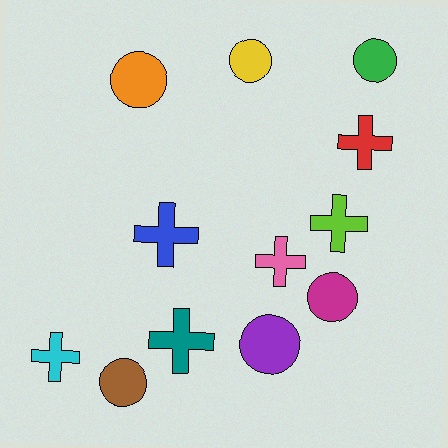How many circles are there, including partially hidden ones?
There are 6 circles.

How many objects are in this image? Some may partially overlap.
There are 12 objects.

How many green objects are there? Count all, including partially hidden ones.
There is 1 green object.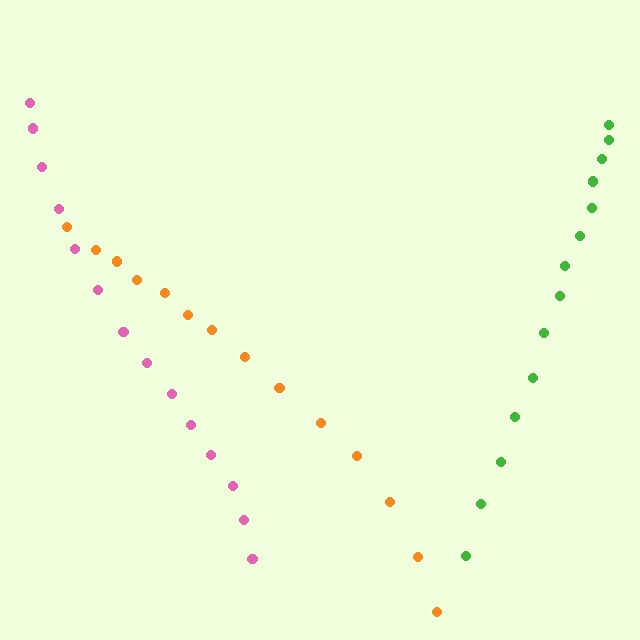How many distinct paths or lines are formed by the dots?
There are 3 distinct paths.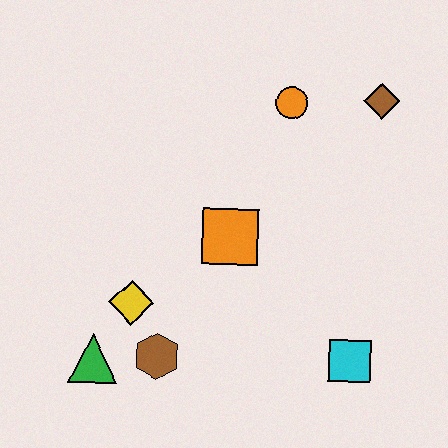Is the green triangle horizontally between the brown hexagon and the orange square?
No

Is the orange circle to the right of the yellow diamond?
Yes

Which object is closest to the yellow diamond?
The brown hexagon is closest to the yellow diamond.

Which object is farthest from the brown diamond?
The green triangle is farthest from the brown diamond.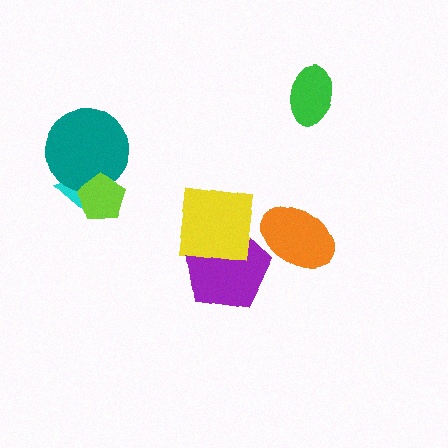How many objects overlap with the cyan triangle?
2 objects overlap with the cyan triangle.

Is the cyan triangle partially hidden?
Yes, it is partially covered by another shape.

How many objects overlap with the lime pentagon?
2 objects overlap with the lime pentagon.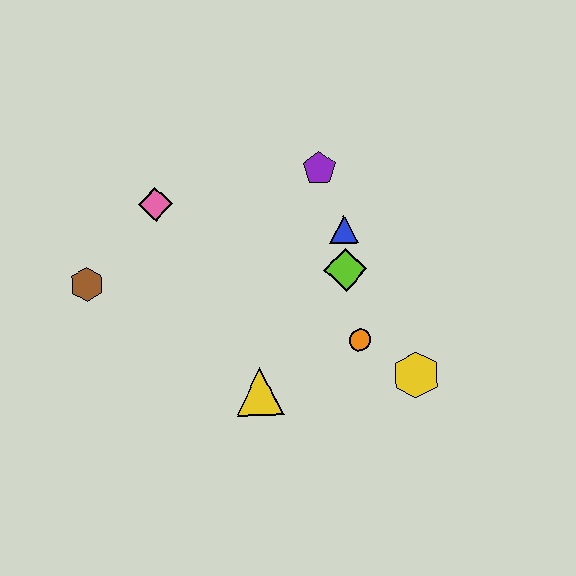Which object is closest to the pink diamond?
The brown hexagon is closest to the pink diamond.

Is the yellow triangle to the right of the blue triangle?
No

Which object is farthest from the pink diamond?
The yellow hexagon is farthest from the pink diamond.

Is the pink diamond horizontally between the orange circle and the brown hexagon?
Yes